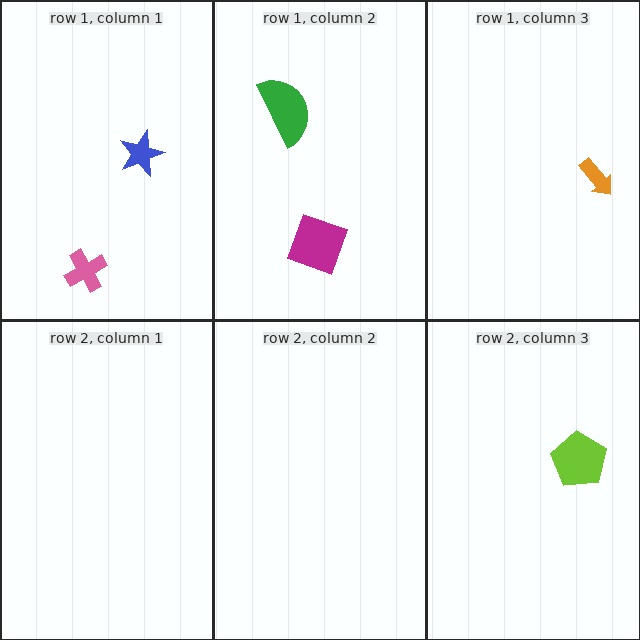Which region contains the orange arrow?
The row 1, column 3 region.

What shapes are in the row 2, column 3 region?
The lime pentagon.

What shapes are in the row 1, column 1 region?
The pink cross, the blue star.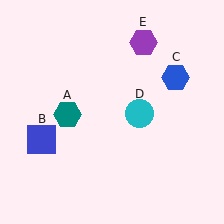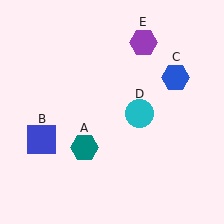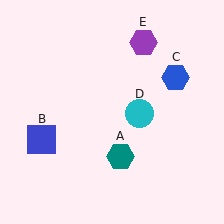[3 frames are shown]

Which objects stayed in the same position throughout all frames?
Blue square (object B) and blue hexagon (object C) and cyan circle (object D) and purple hexagon (object E) remained stationary.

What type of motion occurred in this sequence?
The teal hexagon (object A) rotated counterclockwise around the center of the scene.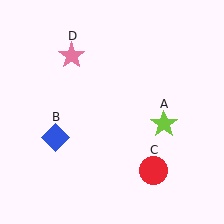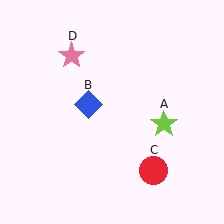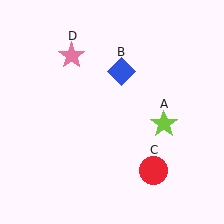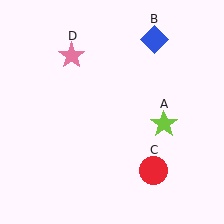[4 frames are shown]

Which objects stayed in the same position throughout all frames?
Lime star (object A) and red circle (object C) and pink star (object D) remained stationary.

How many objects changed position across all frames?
1 object changed position: blue diamond (object B).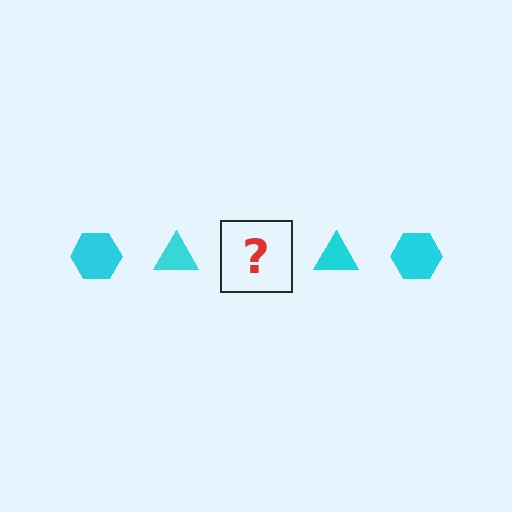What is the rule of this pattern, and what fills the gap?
The rule is that the pattern cycles through hexagon, triangle shapes in cyan. The gap should be filled with a cyan hexagon.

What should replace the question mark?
The question mark should be replaced with a cyan hexagon.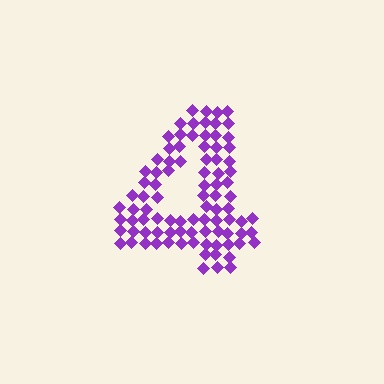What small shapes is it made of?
It is made of small diamonds.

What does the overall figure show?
The overall figure shows the digit 4.